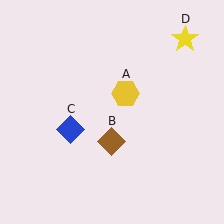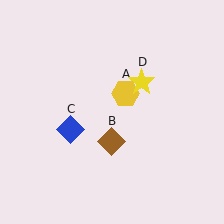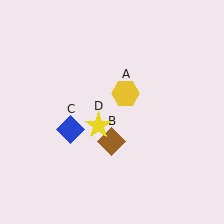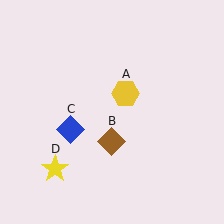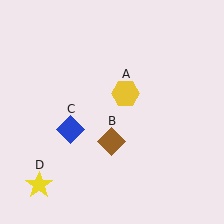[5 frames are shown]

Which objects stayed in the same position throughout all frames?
Yellow hexagon (object A) and brown diamond (object B) and blue diamond (object C) remained stationary.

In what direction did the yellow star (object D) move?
The yellow star (object D) moved down and to the left.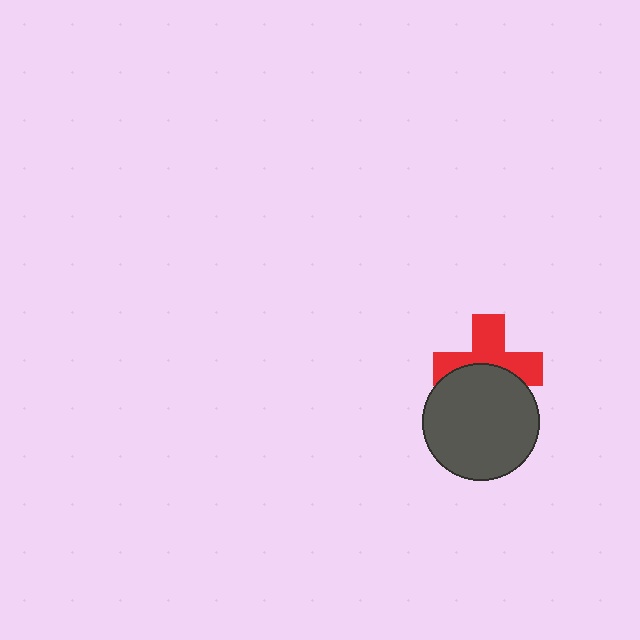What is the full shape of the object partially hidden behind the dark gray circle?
The partially hidden object is a red cross.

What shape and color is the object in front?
The object in front is a dark gray circle.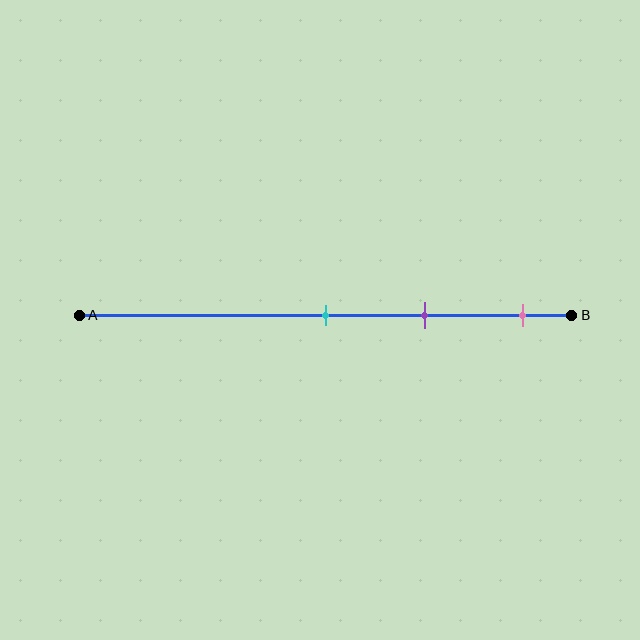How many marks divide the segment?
There are 3 marks dividing the segment.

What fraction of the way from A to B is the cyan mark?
The cyan mark is approximately 50% (0.5) of the way from A to B.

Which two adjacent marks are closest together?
The cyan and purple marks are the closest adjacent pair.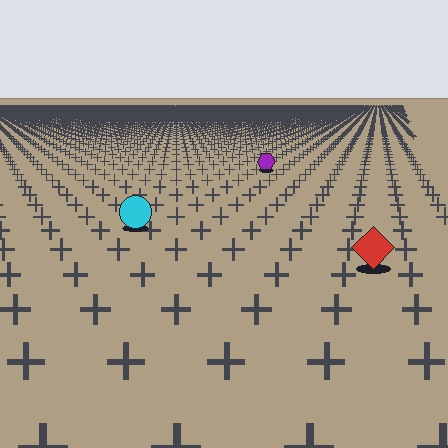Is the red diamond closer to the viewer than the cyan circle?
Yes. The red diamond is closer — you can tell from the texture gradient: the ground texture is coarser near it.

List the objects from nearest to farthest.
From nearest to farthest: the red diamond, the cyan circle, the purple hexagon.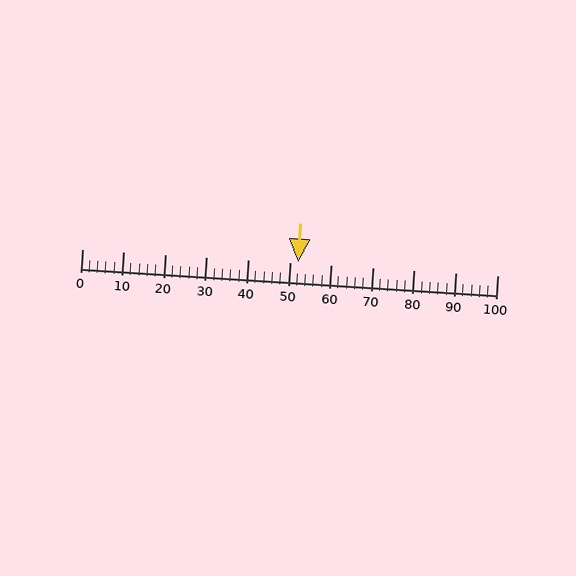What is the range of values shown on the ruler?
The ruler shows values from 0 to 100.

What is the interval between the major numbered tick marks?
The major tick marks are spaced 10 units apart.